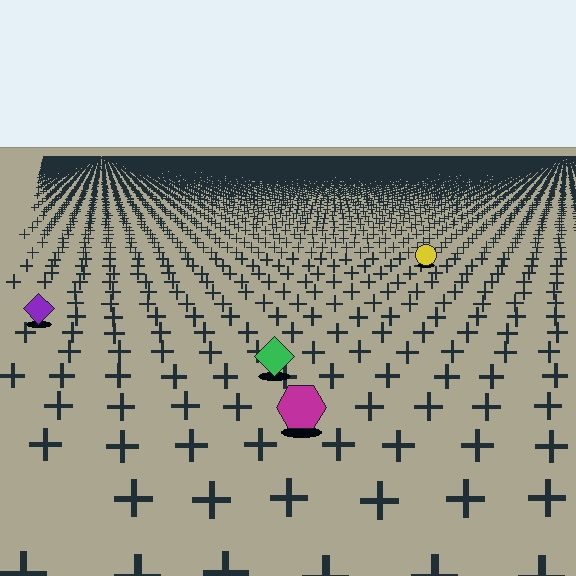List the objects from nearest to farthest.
From nearest to farthest: the magenta hexagon, the green diamond, the purple diamond, the yellow circle.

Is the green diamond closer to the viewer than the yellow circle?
Yes. The green diamond is closer — you can tell from the texture gradient: the ground texture is coarser near it.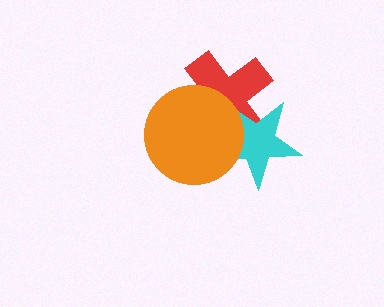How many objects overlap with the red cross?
2 objects overlap with the red cross.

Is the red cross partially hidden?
Yes, it is partially covered by another shape.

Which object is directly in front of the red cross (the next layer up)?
The cyan star is directly in front of the red cross.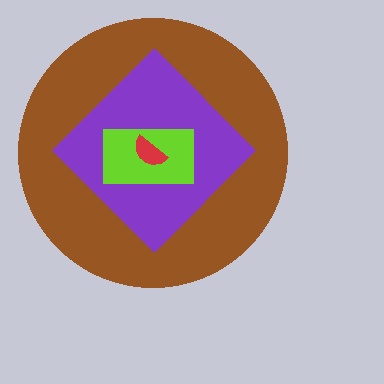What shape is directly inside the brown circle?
The purple diamond.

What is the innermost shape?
The red semicircle.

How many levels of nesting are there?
4.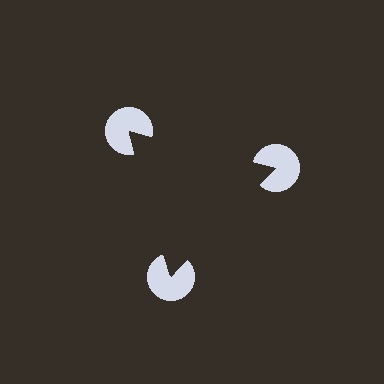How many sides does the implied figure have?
3 sides.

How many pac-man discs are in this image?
There are 3 — one at each vertex of the illusory triangle.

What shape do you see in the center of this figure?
An illusory triangle — its edges are inferred from the aligned wedge cuts in the pac-man discs, not physically drawn.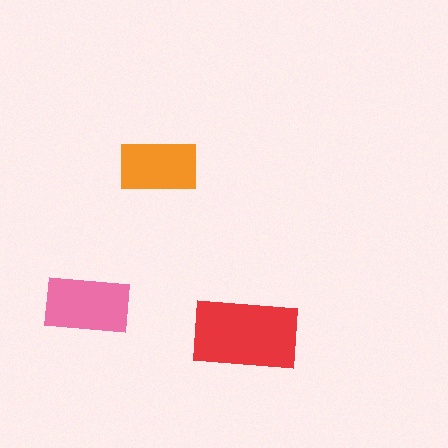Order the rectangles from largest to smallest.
the red one, the pink one, the orange one.